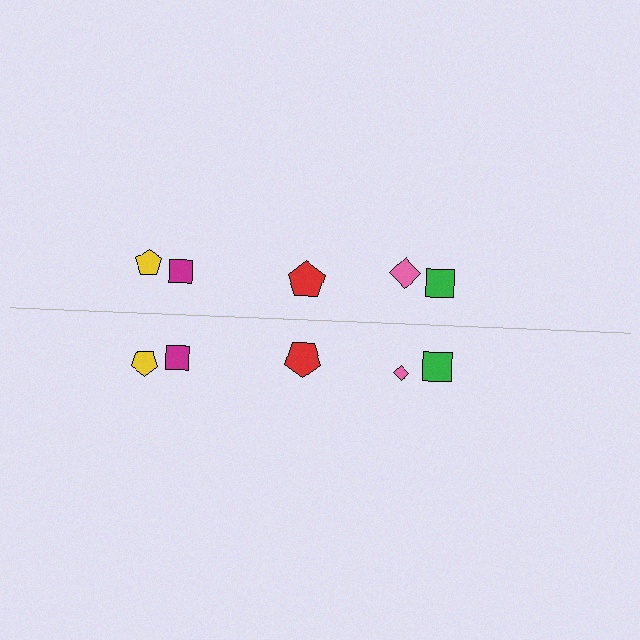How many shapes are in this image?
There are 10 shapes in this image.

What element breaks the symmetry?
The pink diamond on the bottom side has a different size than its mirror counterpart.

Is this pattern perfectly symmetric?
No, the pattern is not perfectly symmetric. The pink diamond on the bottom side has a different size than its mirror counterpart.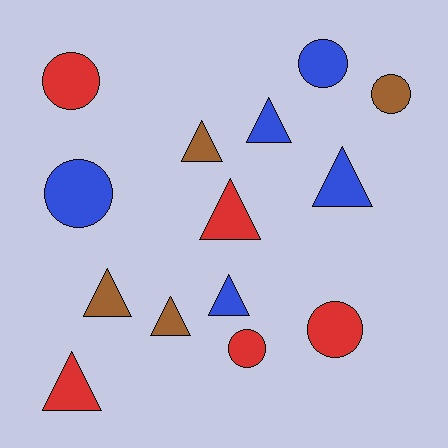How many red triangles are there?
There are 2 red triangles.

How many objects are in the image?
There are 14 objects.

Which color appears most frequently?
Blue, with 5 objects.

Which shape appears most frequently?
Triangle, with 8 objects.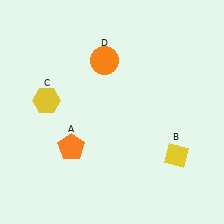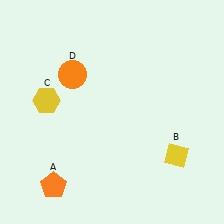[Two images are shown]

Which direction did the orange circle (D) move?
The orange circle (D) moved left.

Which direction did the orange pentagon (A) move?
The orange pentagon (A) moved down.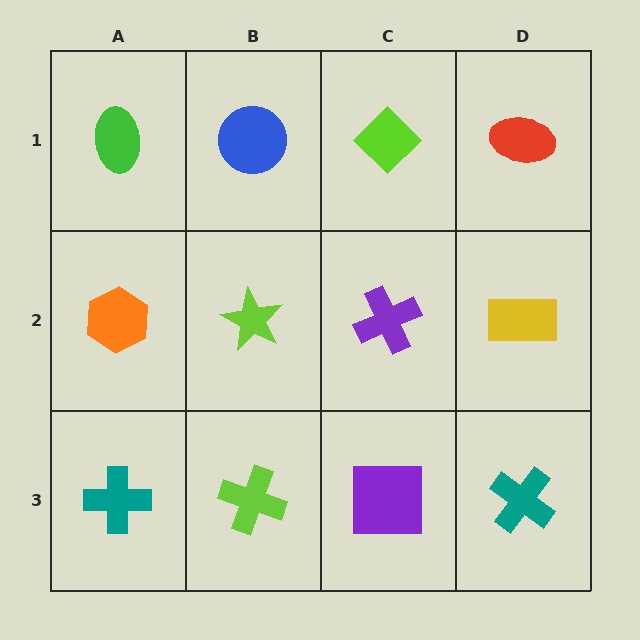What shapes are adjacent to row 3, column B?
A lime star (row 2, column B), a teal cross (row 3, column A), a purple square (row 3, column C).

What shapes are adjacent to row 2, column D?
A red ellipse (row 1, column D), a teal cross (row 3, column D), a purple cross (row 2, column C).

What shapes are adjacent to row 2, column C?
A lime diamond (row 1, column C), a purple square (row 3, column C), a lime star (row 2, column B), a yellow rectangle (row 2, column D).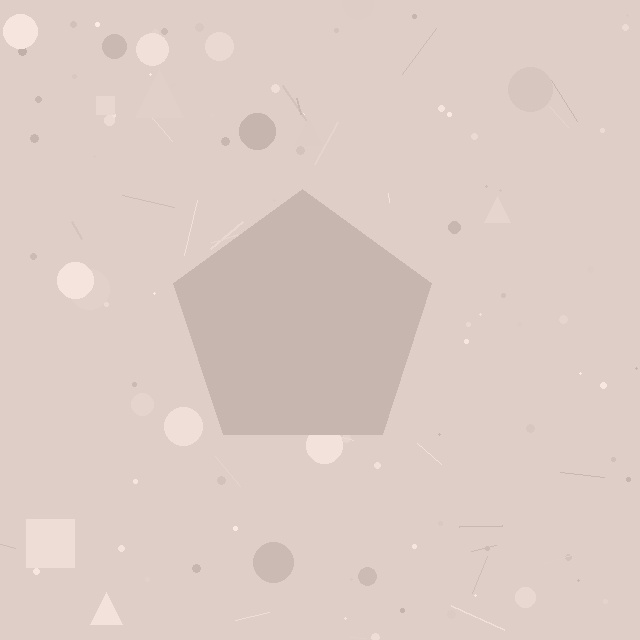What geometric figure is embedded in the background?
A pentagon is embedded in the background.